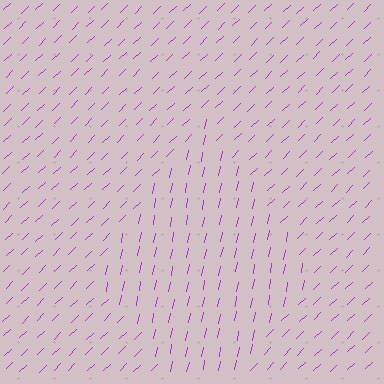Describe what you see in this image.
The image is filled with small purple line segments. A diamond region in the image has lines oriented differently from the surrounding lines, creating a visible texture boundary.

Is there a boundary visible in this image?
Yes, there is a texture boundary formed by a change in line orientation.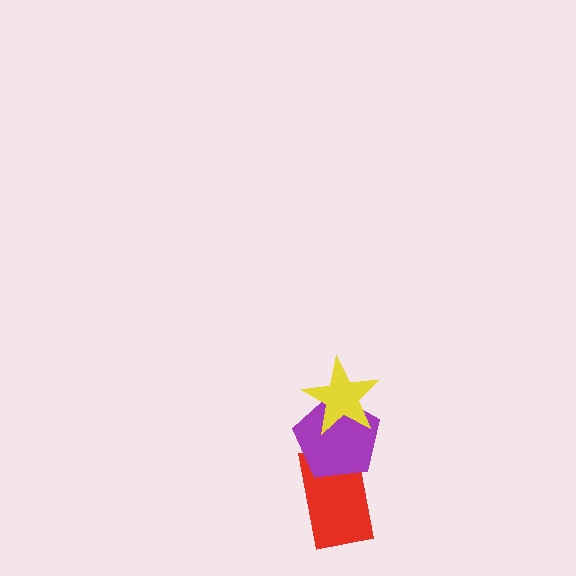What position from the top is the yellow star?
The yellow star is 1st from the top.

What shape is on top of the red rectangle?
The purple pentagon is on top of the red rectangle.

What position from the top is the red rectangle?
The red rectangle is 3rd from the top.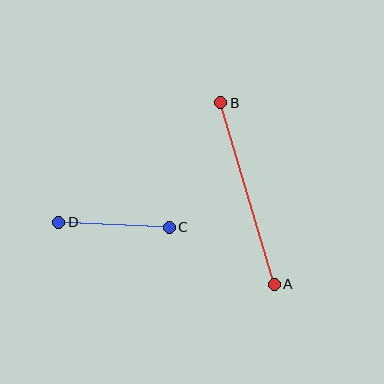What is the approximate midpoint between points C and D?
The midpoint is at approximately (114, 225) pixels.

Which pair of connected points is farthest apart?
Points A and B are farthest apart.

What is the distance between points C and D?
The distance is approximately 111 pixels.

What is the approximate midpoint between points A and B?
The midpoint is at approximately (248, 194) pixels.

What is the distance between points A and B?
The distance is approximately 189 pixels.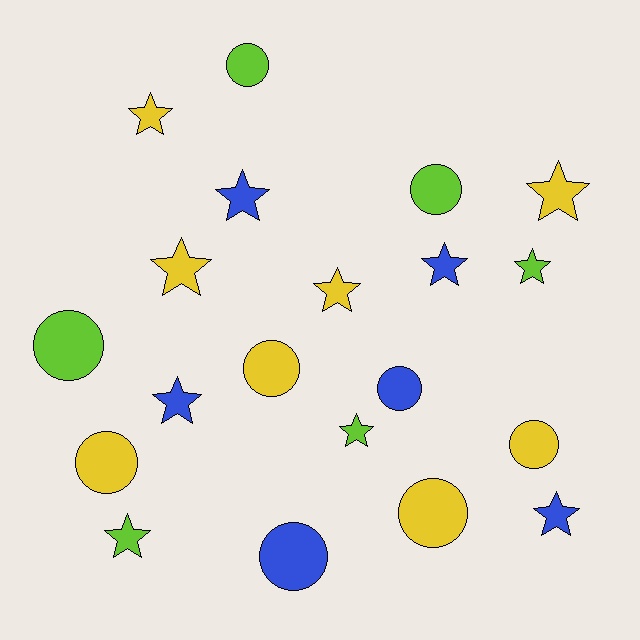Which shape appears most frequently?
Star, with 11 objects.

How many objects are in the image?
There are 20 objects.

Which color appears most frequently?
Yellow, with 8 objects.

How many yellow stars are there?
There are 4 yellow stars.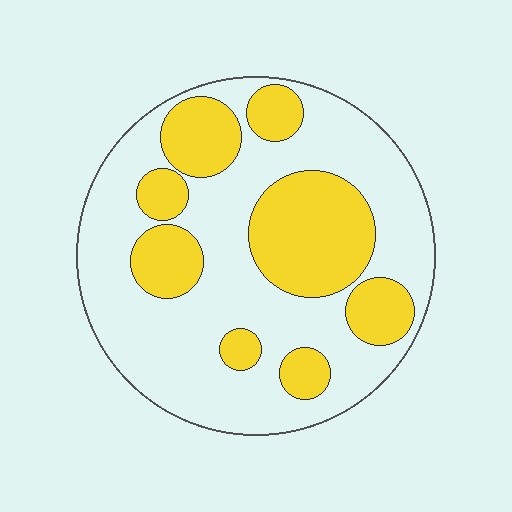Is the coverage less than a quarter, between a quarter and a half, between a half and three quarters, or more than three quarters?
Between a quarter and a half.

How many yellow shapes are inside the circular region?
8.